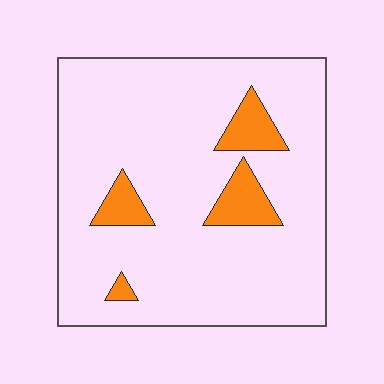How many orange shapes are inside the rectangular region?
4.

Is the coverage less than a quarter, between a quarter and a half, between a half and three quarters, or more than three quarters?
Less than a quarter.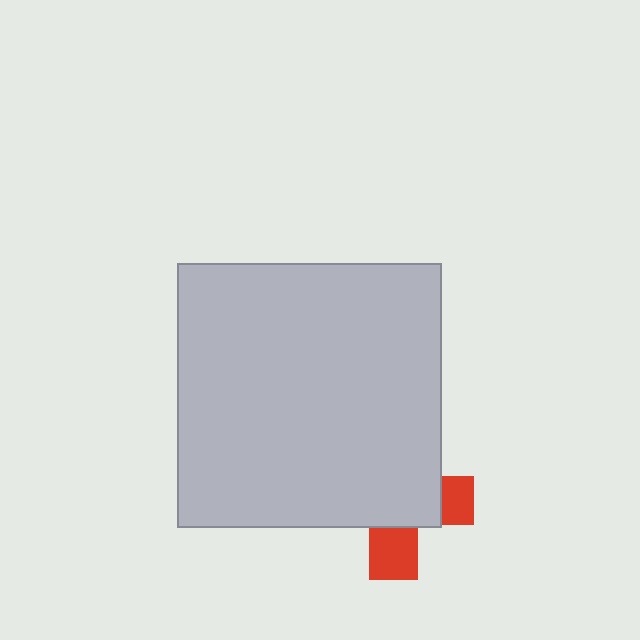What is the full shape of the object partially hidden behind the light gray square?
The partially hidden object is a red cross.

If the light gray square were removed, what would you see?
You would see the complete red cross.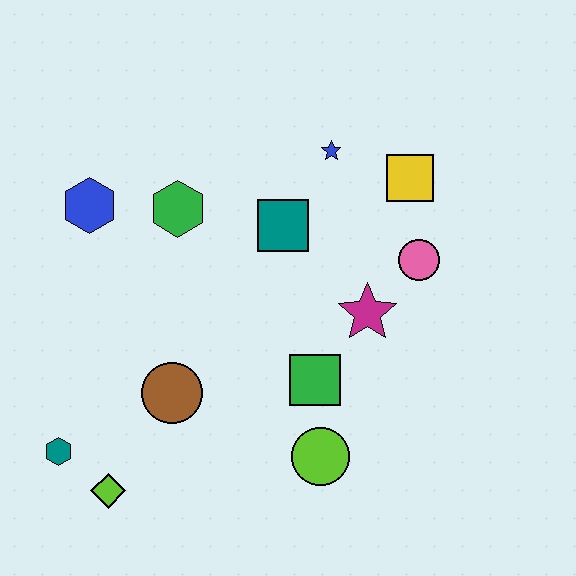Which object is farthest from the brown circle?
The yellow square is farthest from the brown circle.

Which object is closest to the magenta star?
The pink circle is closest to the magenta star.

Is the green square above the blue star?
No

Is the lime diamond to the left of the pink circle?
Yes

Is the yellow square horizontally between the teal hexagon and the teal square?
No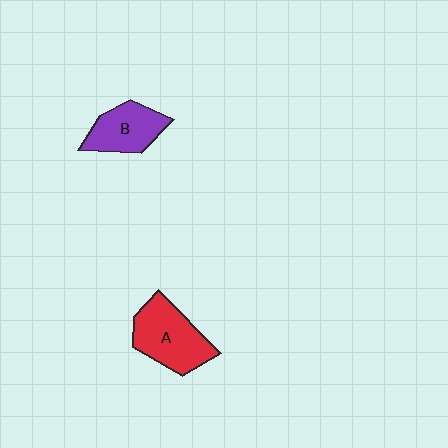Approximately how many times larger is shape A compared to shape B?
Approximately 1.3 times.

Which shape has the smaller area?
Shape B (purple).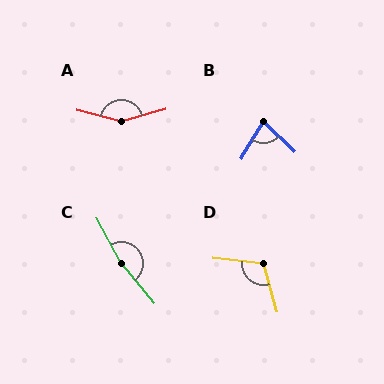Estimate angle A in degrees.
Approximately 150 degrees.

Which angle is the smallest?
B, at approximately 77 degrees.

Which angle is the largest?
C, at approximately 168 degrees.